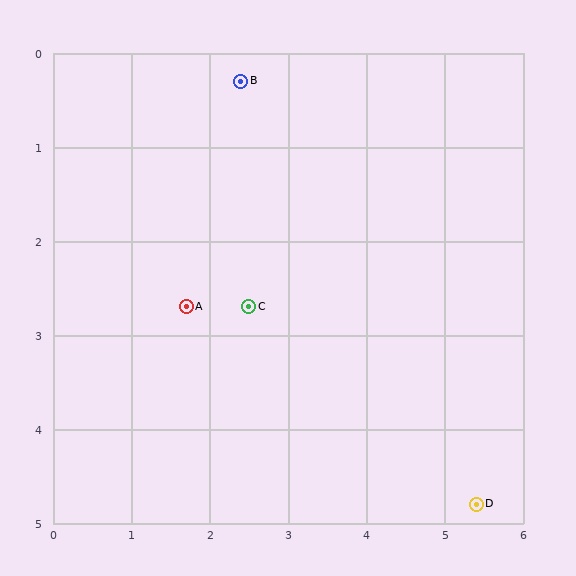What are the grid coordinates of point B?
Point B is at approximately (2.4, 0.3).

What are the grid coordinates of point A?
Point A is at approximately (1.7, 2.7).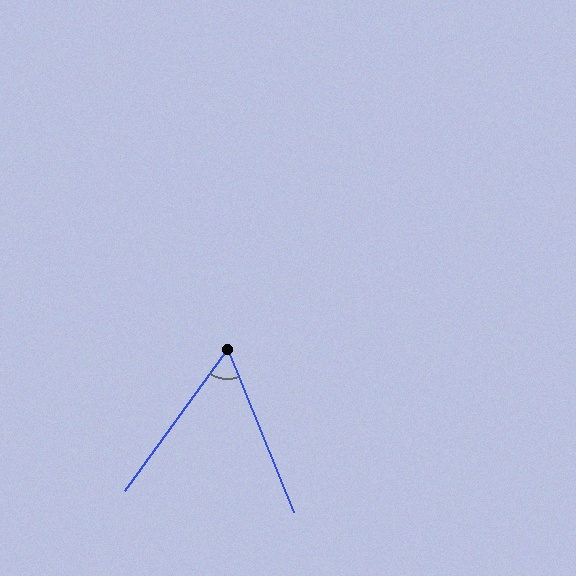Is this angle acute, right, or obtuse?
It is acute.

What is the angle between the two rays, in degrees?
Approximately 58 degrees.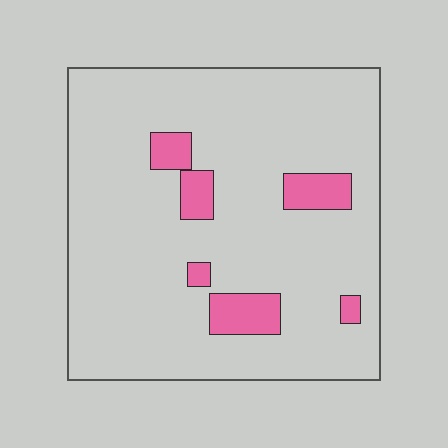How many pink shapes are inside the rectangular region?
6.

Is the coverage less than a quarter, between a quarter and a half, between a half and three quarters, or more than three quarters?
Less than a quarter.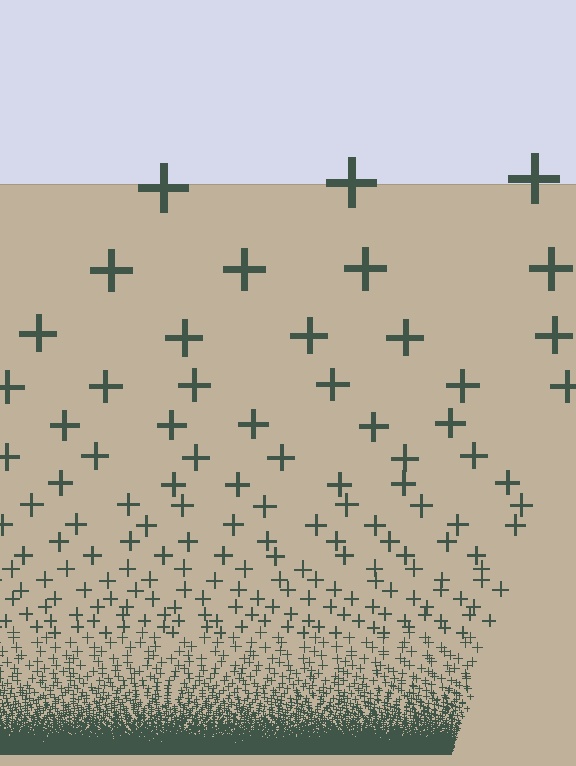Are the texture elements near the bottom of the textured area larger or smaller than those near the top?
Smaller. The gradient is inverted — elements near the bottom are smaller and denser.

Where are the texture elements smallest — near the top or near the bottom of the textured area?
Near the bottom.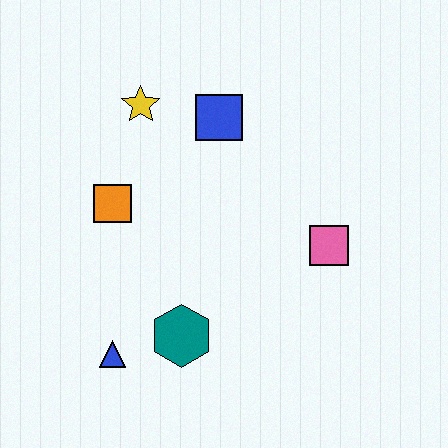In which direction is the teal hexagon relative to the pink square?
The teal hexagon is to the left of the pink square.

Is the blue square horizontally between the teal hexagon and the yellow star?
No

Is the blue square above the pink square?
Yes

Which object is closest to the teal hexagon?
The blue triangle is closest to the teal hexagon.